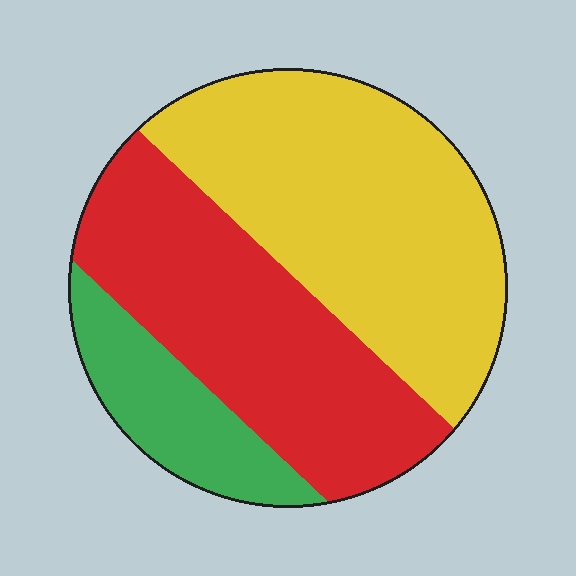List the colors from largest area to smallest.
From largest to smallest: yellow, red, green.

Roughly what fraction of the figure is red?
Red takes up between a quarter and a half of the figure.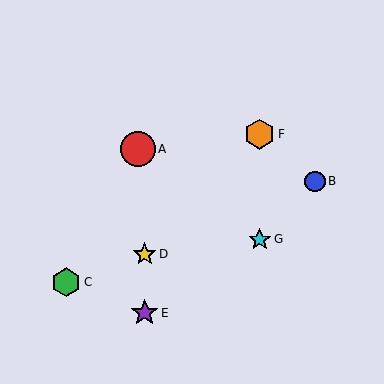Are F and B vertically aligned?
No, F is at x≈260 and B is at x≈315.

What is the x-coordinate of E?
Object E is at x≈145.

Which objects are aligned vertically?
Objects F, G are aligned vertically.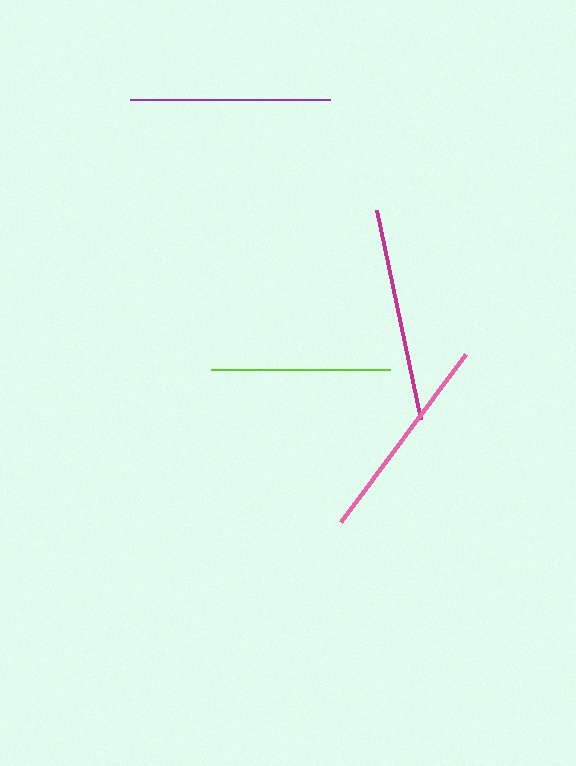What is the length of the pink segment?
The pink segment is approximately 209 pixels long.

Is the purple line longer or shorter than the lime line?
The purple line is longer than the lime line.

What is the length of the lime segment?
The lime segment is approximately 180 pixels long.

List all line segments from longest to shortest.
From longest to shortest: magenta, pink, purple, lime.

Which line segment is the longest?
The magenta line is the longest at approximately 214 pixels.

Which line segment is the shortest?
The lime line is the shortest at approximately 180 pixels.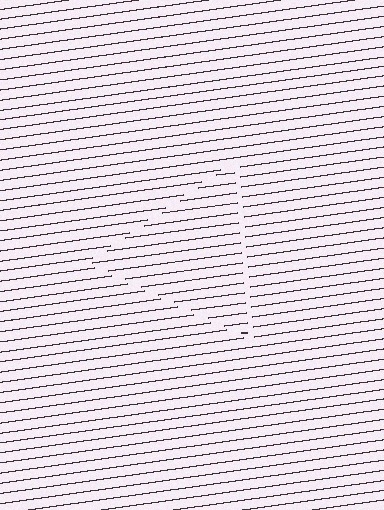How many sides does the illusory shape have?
3 sides — the line-ends trace a triangle.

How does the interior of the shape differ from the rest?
The interior of the shape contains the same grating, shifted by half a period — the contour is defined by the phase discontinuity where line-ends from the inner and outer gratings abut.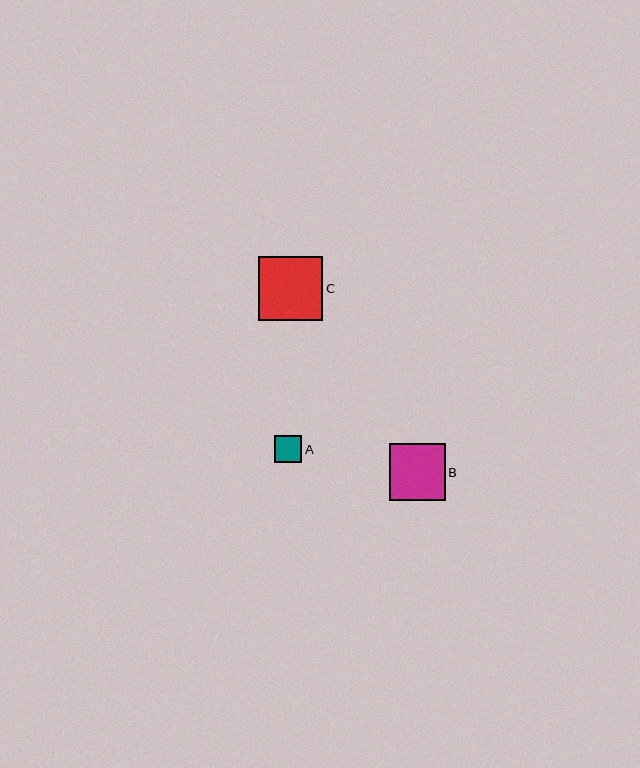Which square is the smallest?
Square A is the smallest with a size of approximately 27 pixels.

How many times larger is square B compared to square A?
Square B is approximately 2.1 times the size of square A.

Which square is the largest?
Square C is the largest with a size of approximately 64 pixels.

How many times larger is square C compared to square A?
Square C is approximately 2.4 times the size of square A.